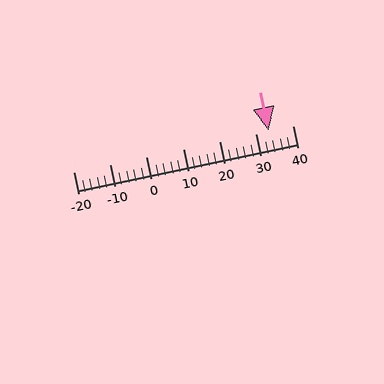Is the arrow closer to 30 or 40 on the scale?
The arrow is closer to 30.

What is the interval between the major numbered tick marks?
The major tick marks are spaced 10 units apart.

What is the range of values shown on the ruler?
The ruler shows values from -20 to 40.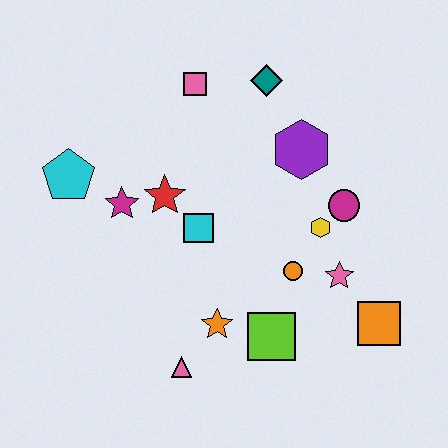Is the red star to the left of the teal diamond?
Yes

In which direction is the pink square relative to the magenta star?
The pink square is above the magenta star.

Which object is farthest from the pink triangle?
The teal diamond is farthest from the pink triangle.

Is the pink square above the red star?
Yes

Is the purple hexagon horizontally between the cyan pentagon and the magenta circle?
Yes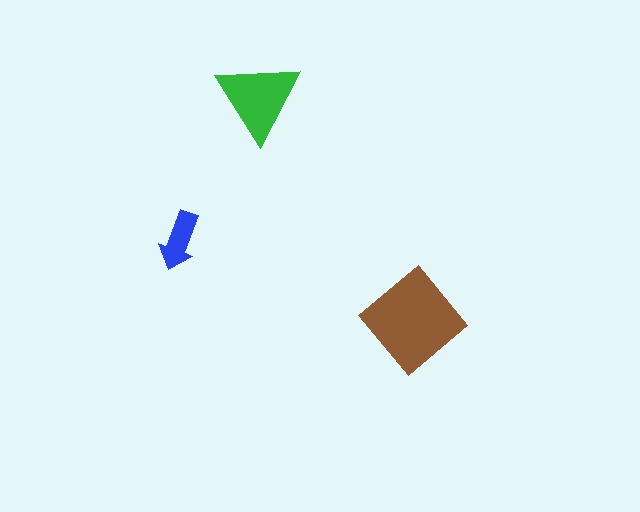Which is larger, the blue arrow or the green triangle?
The green triangle.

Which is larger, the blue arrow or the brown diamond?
The brown diamond.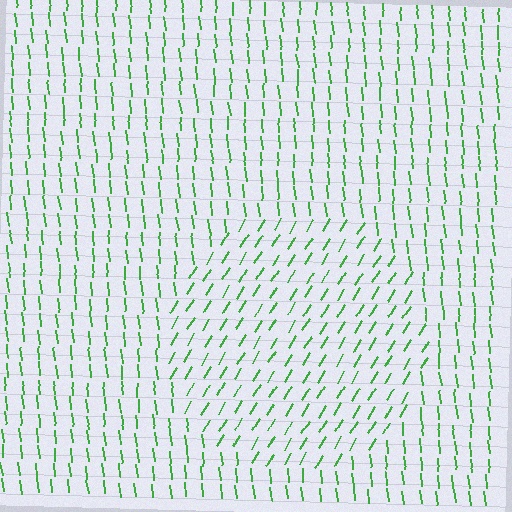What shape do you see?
I see a circle.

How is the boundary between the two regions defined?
The boundary is defined purely by a change in line orientation (approximately 37 degrees difference). All lines are the same color and thickness.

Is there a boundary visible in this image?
Yes, there is a texture boundary formed by a change in line orientation.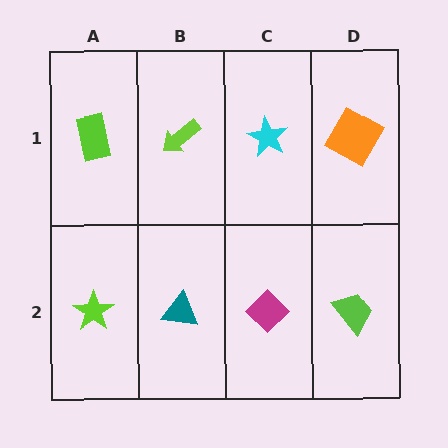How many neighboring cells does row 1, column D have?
2.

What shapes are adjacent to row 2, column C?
A cyan star (row 1, column C), a teal triangle (row 2, column B), a lime trapezoid (row 2, column D).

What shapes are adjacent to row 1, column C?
A magenta diamond (row 2, column C), a lime arrow (row 1, column B), an orange square (row 1, column D).